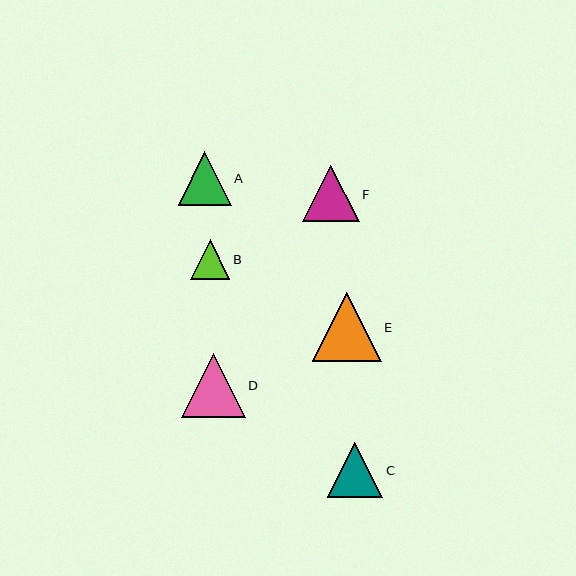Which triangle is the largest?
Triangle E is the largest with a size of approximately 69 pixels.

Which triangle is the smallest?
Triangle B is the smallest with a size of approximately 40 pixels.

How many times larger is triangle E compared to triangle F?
Triangle E is approximately 1.2 times the size of triangle F.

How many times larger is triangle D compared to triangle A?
Triangle D is approximately 1.2 times the size of triangle A.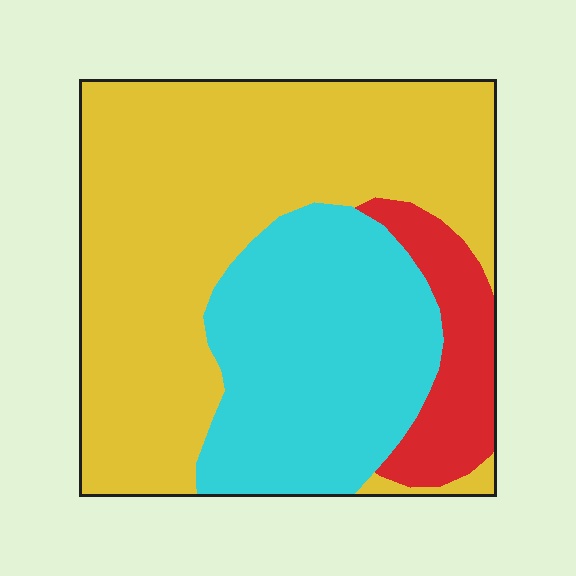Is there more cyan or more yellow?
Yellow.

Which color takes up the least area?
Red, at roughly 10%.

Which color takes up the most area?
Yellow, at roughly 55%.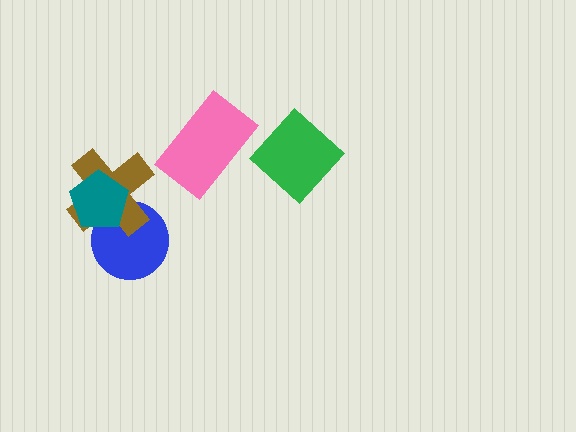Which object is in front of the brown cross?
The teal pentagon is in front of the brown cross.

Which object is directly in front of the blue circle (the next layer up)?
The brown cross is directly in front of the blue circle.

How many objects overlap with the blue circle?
2 objects overlap with the blue circle.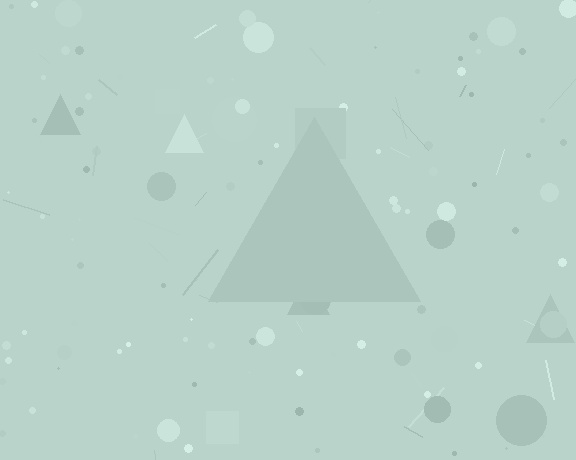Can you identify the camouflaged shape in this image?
The camouflaged shape is a triangle.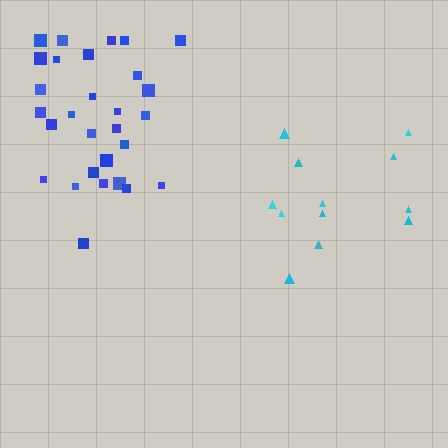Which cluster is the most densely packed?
Blue.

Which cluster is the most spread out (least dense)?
Cyan.